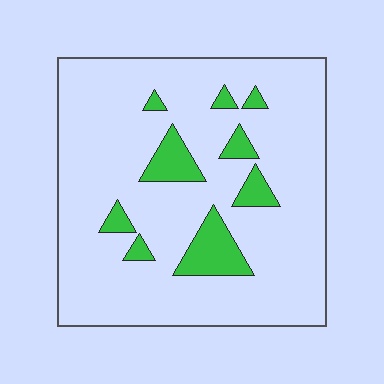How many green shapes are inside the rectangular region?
9.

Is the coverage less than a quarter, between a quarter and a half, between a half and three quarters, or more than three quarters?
Less than a quarter.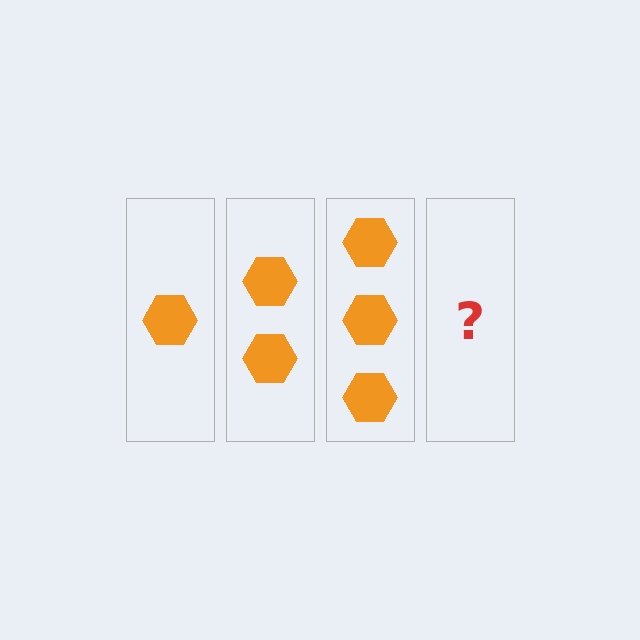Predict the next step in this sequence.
The next step is 4 hexagons.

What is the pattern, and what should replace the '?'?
The pattern is that each step adds one more hexagon. The '?' should be 4 hexagons.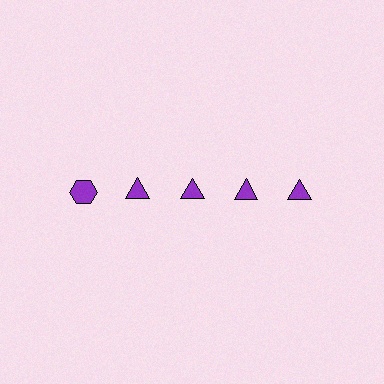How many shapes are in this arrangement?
There are 5 shapes arranged in a grid pattern.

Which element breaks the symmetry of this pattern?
The purple hexagon in the top row, leftmost column breaks the symmetry. All other shapes are purple triangles.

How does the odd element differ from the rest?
It has a different shape: hexagon instead of triangle.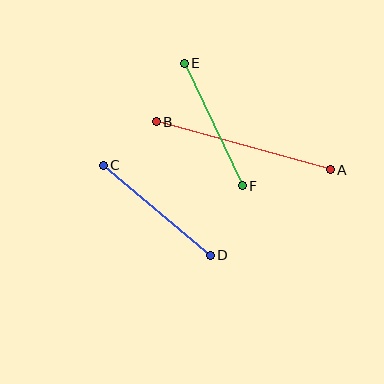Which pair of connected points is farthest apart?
Points A and B are farthest apart.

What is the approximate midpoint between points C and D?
The midpoint is at approximately (157, 210) pixels.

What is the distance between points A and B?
The distance is approximately 180 pixels.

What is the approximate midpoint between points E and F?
The midpoint is at approximately (213, 124) pixels.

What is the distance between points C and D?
The distance is approximately 140 pixels.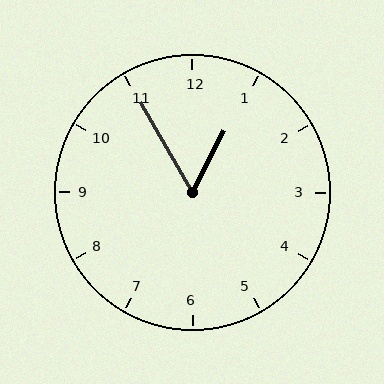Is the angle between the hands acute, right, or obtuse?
It is acute.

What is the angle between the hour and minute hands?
Approximately 58 degrees.